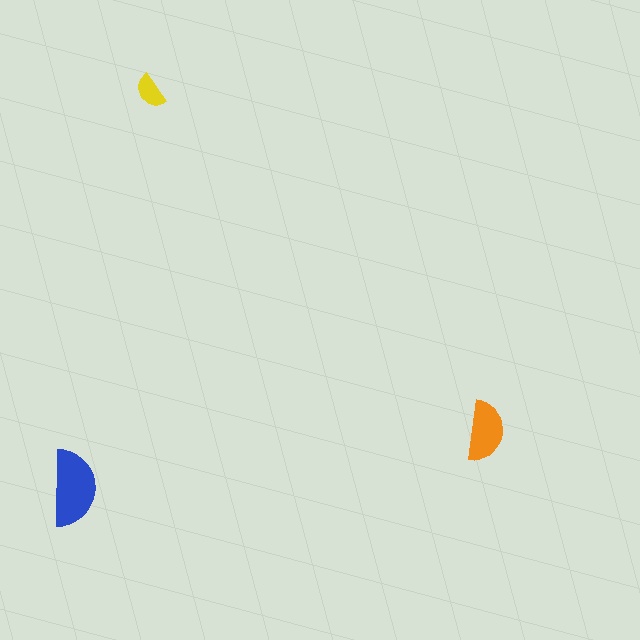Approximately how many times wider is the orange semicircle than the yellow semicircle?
About 1.5 times wider.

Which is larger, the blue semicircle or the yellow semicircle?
The blue one.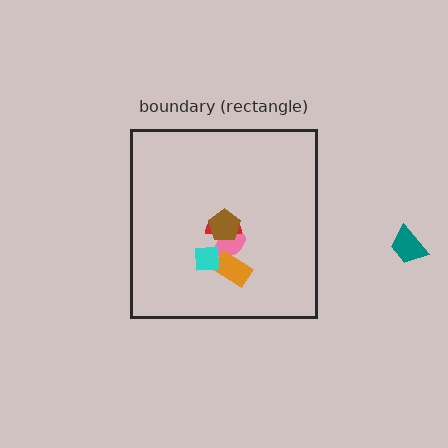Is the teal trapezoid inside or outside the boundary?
Outside.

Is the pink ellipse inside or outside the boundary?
Inside.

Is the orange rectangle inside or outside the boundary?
Inside.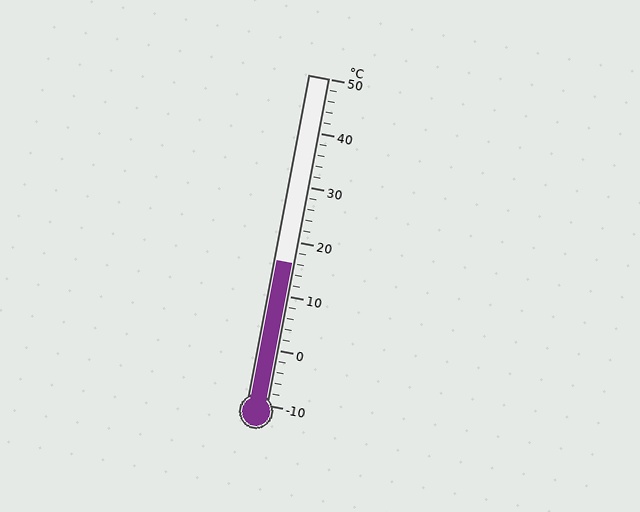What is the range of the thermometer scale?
The thermometer scale ranges from -10°C to 50°C.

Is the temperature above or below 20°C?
The temperature is below 20°C.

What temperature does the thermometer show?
The thermometer shows approximately 16°C.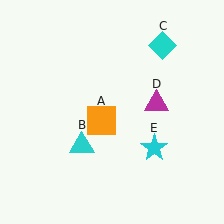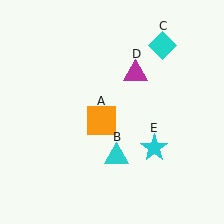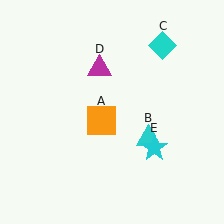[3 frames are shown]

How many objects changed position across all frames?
2 objects changed position: cyan triangle (object B), magenta triangle (object D).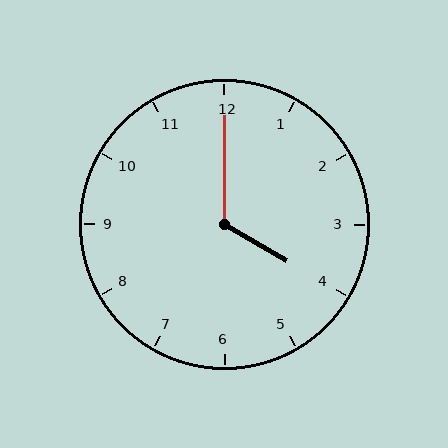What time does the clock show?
4:00.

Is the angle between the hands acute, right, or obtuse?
It is obtuse.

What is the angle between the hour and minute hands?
Approximately 120 degrees.